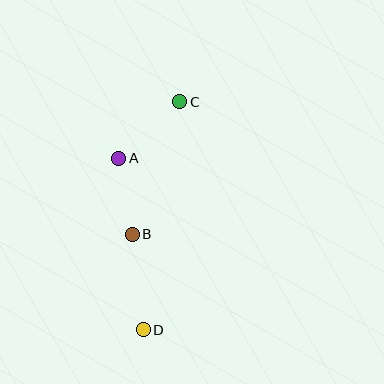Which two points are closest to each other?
Points A and B are closest to each other.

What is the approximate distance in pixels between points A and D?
The distance between A and D is approximately 174 pixels.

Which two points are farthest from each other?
Points C and D are farthest from each other.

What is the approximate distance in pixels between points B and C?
The distance between B and C is approximately 141 pixels.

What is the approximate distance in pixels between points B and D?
The distance between B and D is approximately 96 pixels.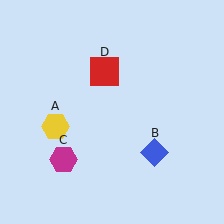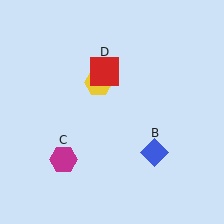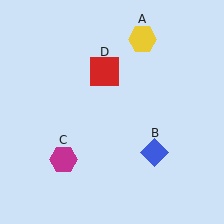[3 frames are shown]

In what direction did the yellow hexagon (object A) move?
The yellow hexagon (object A) moved up and to the right.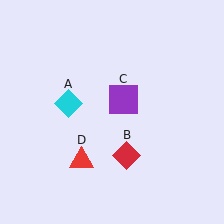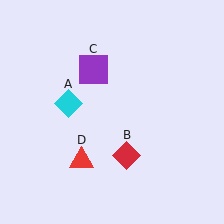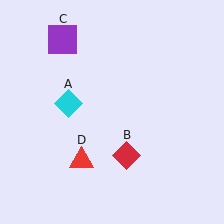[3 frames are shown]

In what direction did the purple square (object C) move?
The purple square (object C) moved up and to the left.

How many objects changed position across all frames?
1 object changed position: purple square (object C).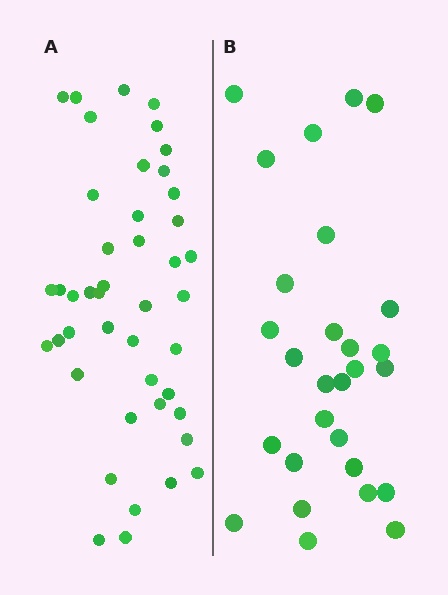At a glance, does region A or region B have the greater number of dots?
Region A (the left region) has more dots.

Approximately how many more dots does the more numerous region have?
Region A has approximately 15 more dots than region B.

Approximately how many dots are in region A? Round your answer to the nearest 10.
About 40 dots. (The exact count is 44, which rounds to 40.)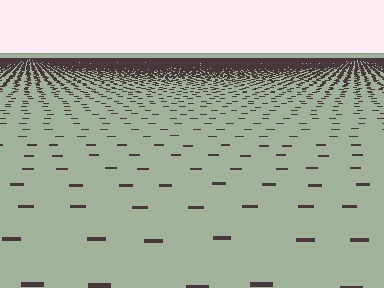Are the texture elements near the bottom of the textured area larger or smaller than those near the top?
Larger. Near the bottom, elements are closer to the viewer and appear at a bigger on-screen size.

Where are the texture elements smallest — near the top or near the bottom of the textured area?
Near the top.